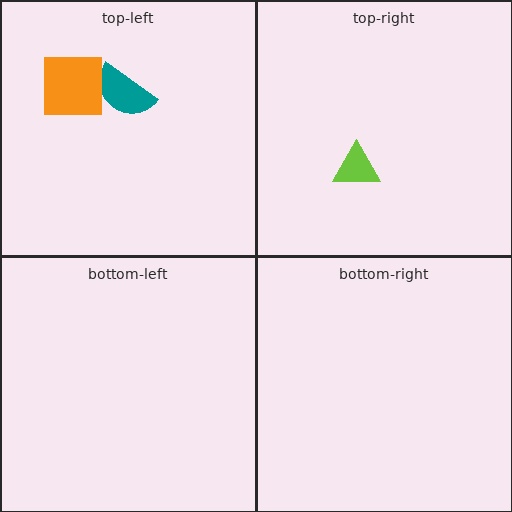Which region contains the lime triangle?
The top-right region.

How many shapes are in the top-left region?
2.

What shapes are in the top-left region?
The teal semicircle, the orange square.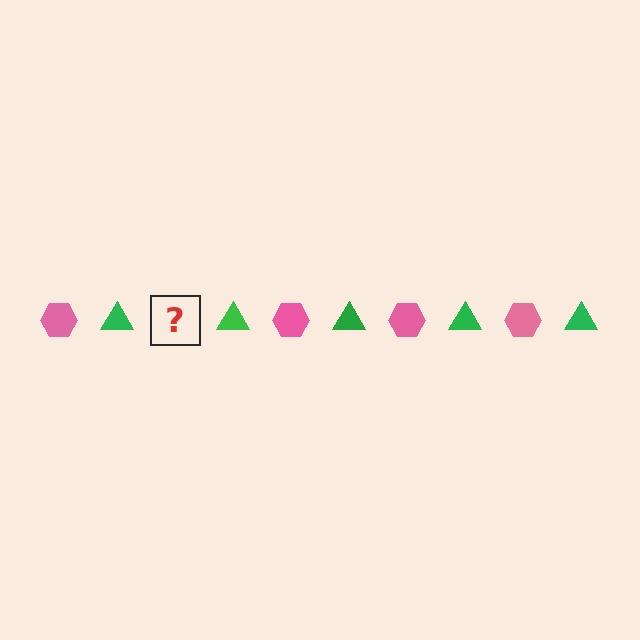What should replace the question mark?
The question mark should be replaced with a pink hexagon.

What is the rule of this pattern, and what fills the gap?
The rule is that the pattern alternates between pink hexagon and green triangle. The gap should be filled with a pink hexagon.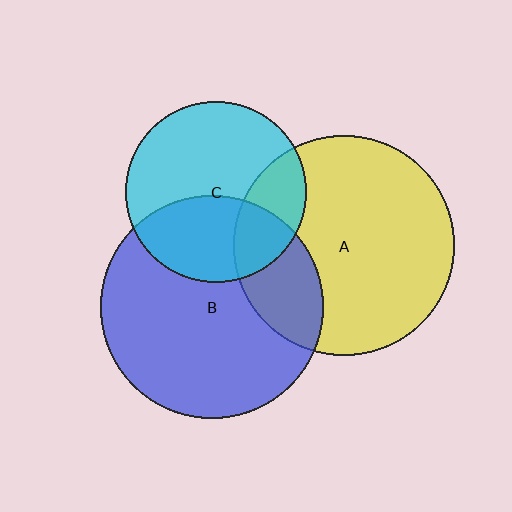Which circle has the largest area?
Circle B (blue).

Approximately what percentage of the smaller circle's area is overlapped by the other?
Approximately 25%.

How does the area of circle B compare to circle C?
Approximately 1.5 times.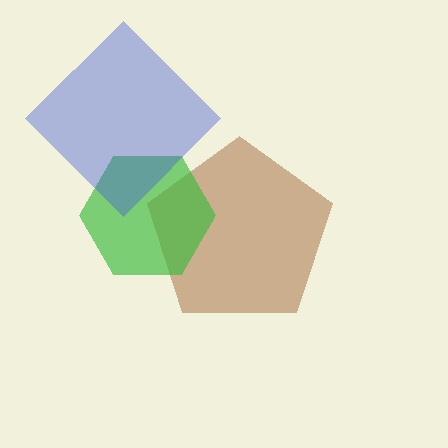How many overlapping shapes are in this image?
There are 3 overlapping shapes in the image.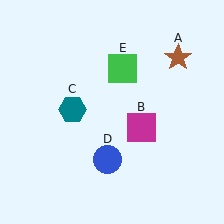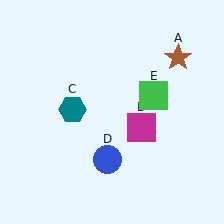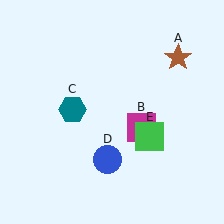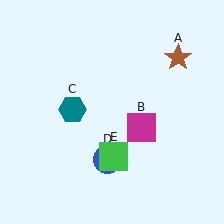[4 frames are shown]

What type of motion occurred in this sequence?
The green square (object E) rotated clockwise around the center of the scene.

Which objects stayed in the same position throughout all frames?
Brown star (object A) and magenta square (object B) and teal hexagon (object C) and blue circle (object D) remained stationary.